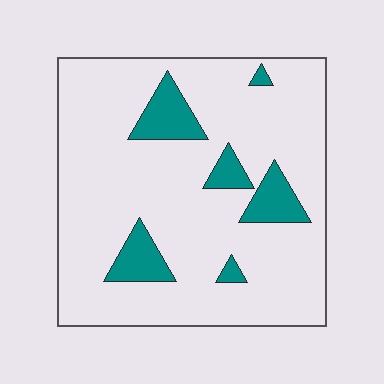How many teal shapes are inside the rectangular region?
6.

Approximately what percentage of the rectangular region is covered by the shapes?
Approximately 15%.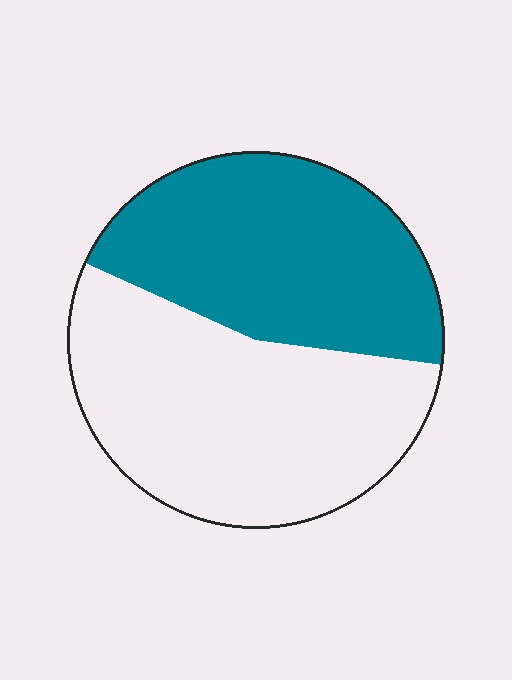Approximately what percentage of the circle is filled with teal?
Approximately 45%.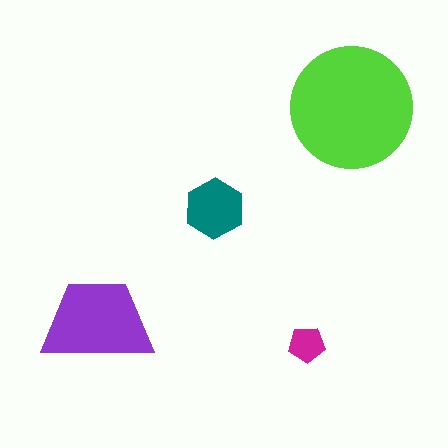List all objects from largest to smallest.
The lime circle, the purple trapezoid, the teal hexagon, the magenta pentagon.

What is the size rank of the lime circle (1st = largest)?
1st.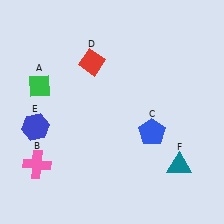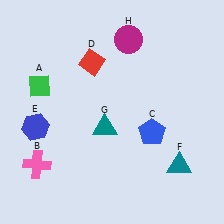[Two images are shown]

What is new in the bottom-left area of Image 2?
A teal triangle (G) was added in the bottom-left area of Image 2.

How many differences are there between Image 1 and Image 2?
There are 2 differences between the two images.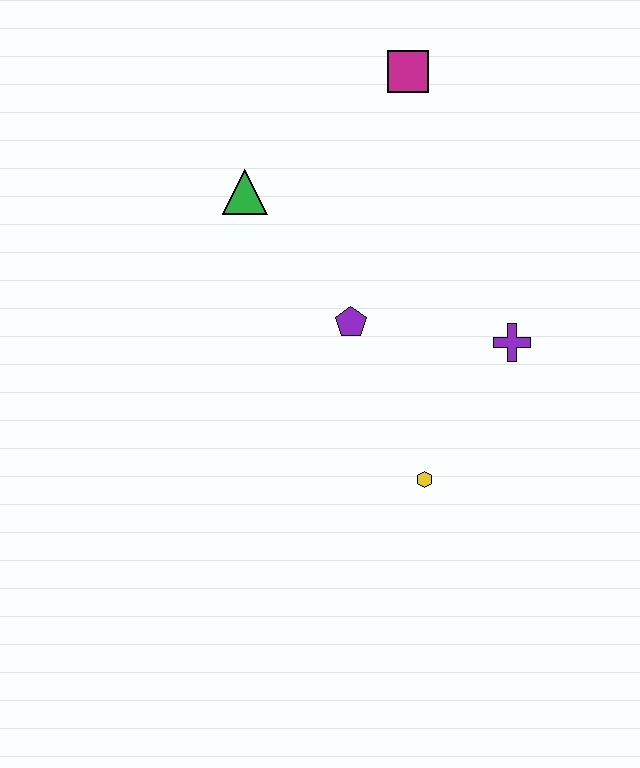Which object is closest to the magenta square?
The green triangle is closest to the magenta square.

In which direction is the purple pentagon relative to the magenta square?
The purple pentagon is below the magenta square.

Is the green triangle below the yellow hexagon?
No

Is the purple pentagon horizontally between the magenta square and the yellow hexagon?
No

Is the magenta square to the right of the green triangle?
Yes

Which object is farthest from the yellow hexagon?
The magenta square is farthest from the yellow hexagon.